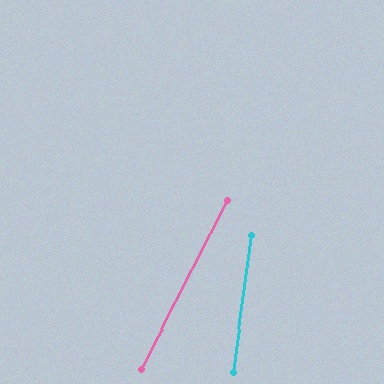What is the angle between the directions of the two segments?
Approximately 19 degrees.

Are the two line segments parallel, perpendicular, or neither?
Neither parallel nor perpendicular — they differ by about 19°.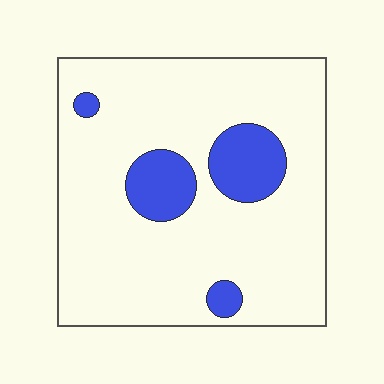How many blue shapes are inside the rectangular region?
4.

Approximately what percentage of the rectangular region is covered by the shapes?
Approximately 15%.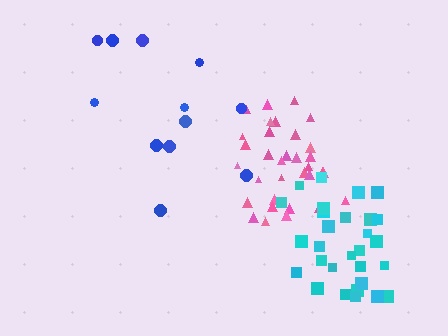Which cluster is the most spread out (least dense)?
Blue.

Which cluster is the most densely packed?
Pink.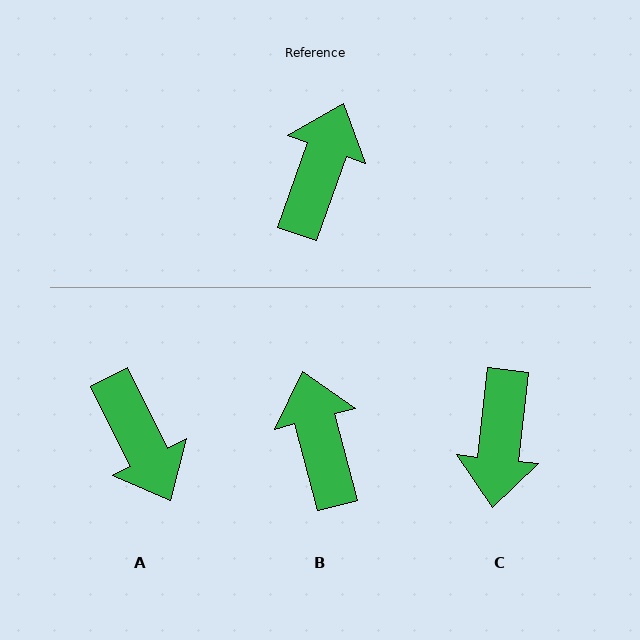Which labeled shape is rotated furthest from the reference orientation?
C, about 167 degrees away.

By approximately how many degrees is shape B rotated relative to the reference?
Approximately 34 degrees counter-clockwise.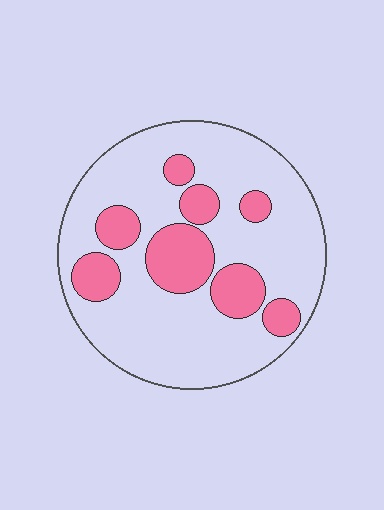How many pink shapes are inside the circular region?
8.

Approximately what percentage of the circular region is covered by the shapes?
Approximately 25%.